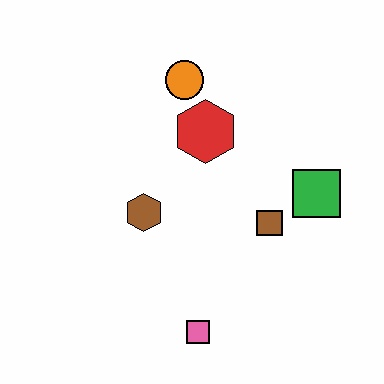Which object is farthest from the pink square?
The orange circle is farthest from the pink square.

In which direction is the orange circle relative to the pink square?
The orange circle is above the pink square.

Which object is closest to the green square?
The brown square is closest to the green square.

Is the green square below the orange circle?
Yes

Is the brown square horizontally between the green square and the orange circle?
Yes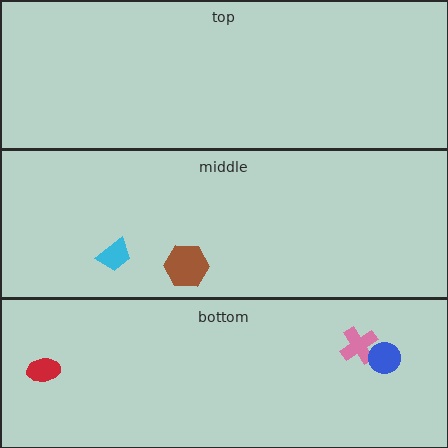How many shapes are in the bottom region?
3.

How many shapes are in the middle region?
2.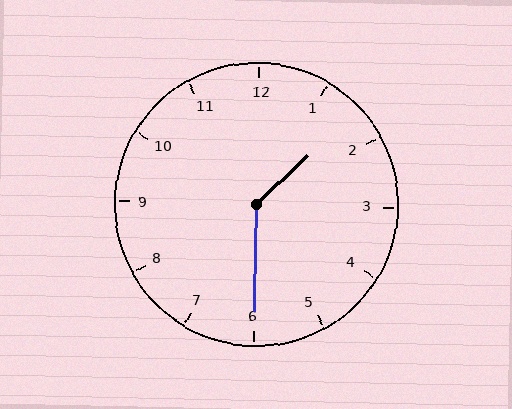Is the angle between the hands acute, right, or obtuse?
It is obtuse.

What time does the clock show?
1:30.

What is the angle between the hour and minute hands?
Approximately 135 degrees.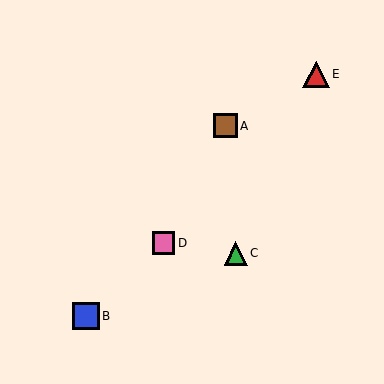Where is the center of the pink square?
The center of the pink square is at (164, 243).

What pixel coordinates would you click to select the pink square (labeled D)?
Click at (164, 243) to select the pink square D.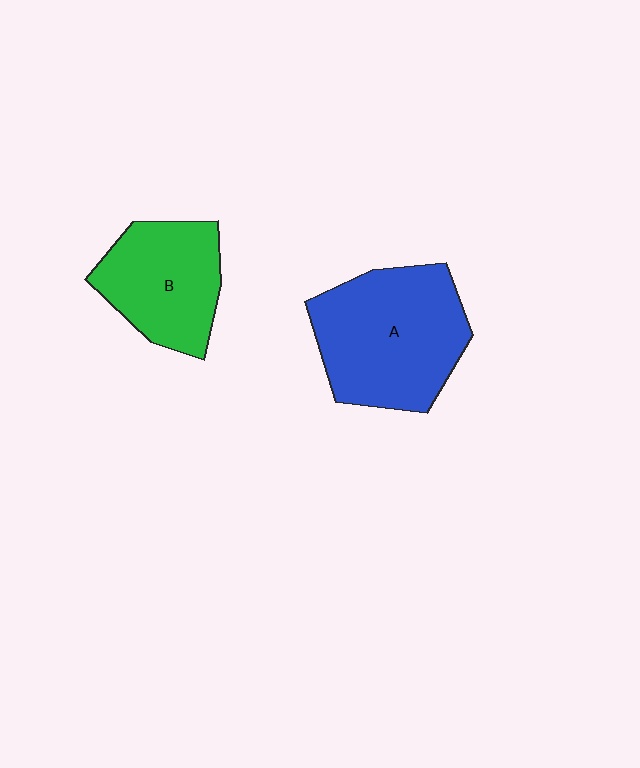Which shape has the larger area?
Shape A (blue).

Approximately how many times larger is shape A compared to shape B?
Approximately 1.4 times.